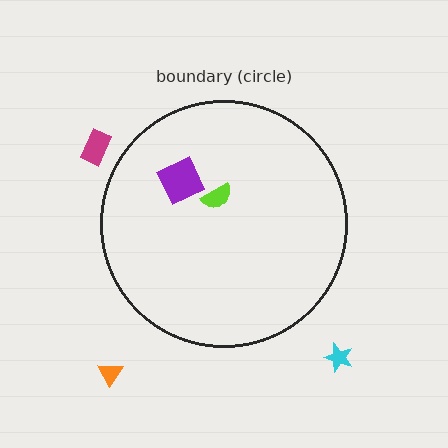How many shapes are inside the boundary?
2 inside, 3 outside.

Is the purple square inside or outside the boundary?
Inside.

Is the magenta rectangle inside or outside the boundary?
Outside.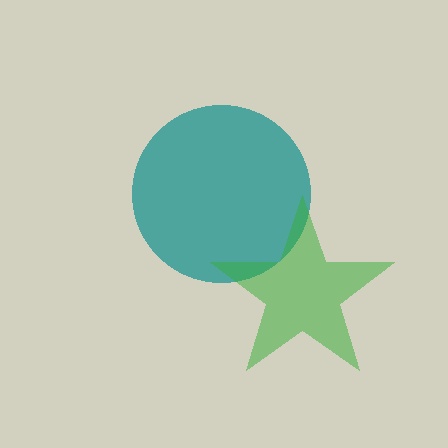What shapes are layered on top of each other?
The layered shapes are: a teal circle, a green star.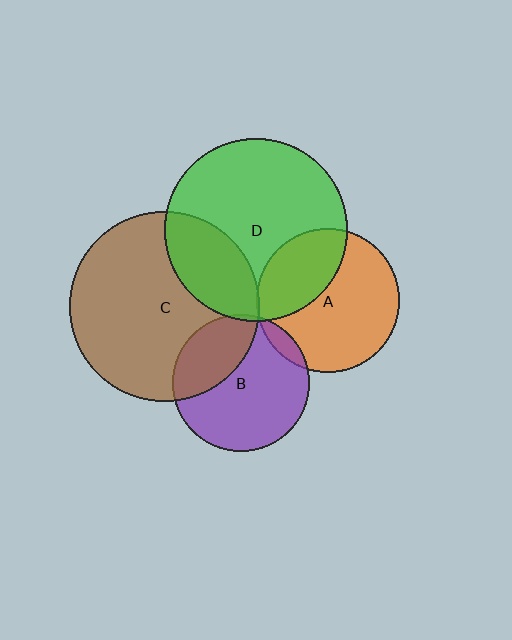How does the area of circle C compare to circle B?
Approximately 1.9 times.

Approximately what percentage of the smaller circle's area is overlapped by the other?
Approximately 5%.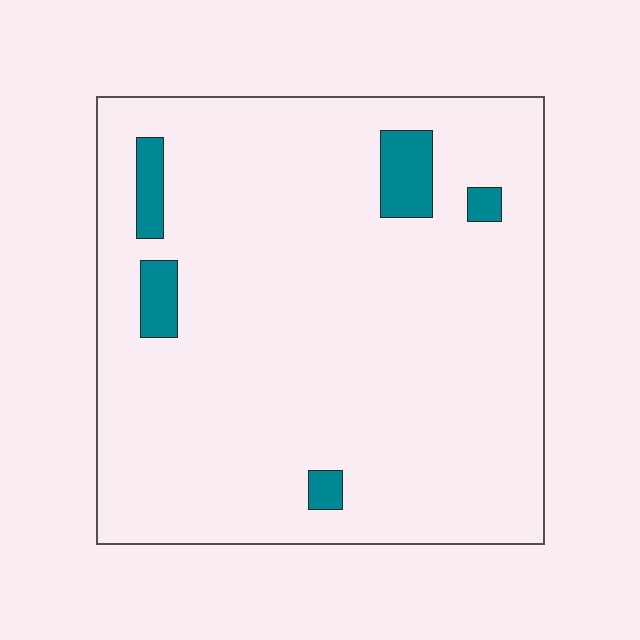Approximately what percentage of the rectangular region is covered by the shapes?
Approximately 5%.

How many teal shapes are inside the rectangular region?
5.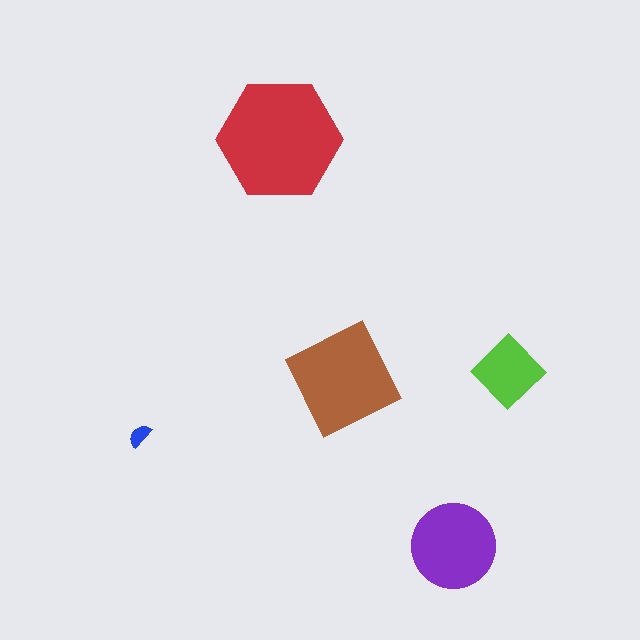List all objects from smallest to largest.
The blue semicircle, the lime diamond, the purple circle, the brown diamond, the red hexagon.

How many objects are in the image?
There are 5 objects in the image.